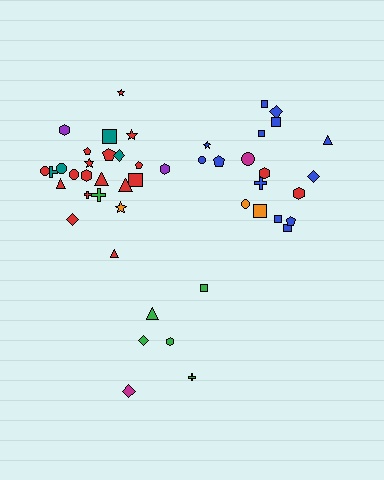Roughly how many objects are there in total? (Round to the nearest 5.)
Roughly 50 objects in total.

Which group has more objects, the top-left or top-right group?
The top-left group.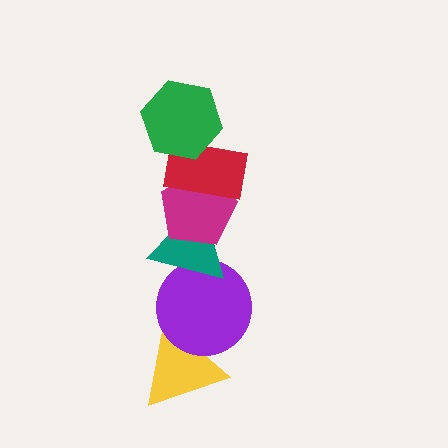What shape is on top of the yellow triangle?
The purple circle is on top of the yellow triangle.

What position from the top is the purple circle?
The purple circle is 5th from the top.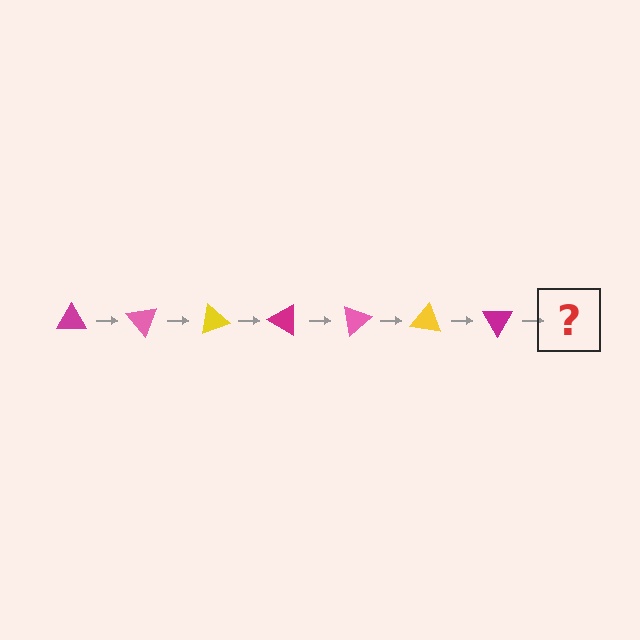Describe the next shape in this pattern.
It should be a pink triangle, rotated 350 degrees from the start.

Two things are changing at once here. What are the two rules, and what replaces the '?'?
The two rules are that it rotates 50 degrees each step and the color cycles through magenta, pink, and yellow. The '?' should be a pink triangle, rotated 350 degrees from the start.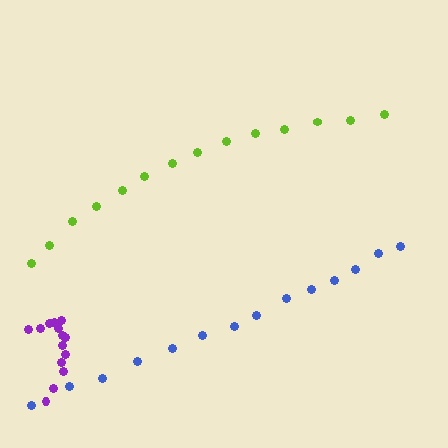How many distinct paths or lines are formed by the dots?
There are 3 distinct paths.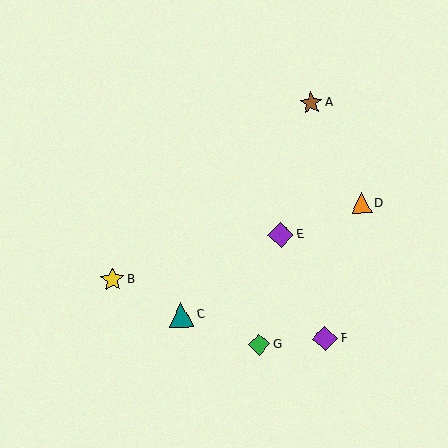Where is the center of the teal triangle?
The center of the teal triangle is at (181, 315).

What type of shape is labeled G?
Shape G is a green diamond.